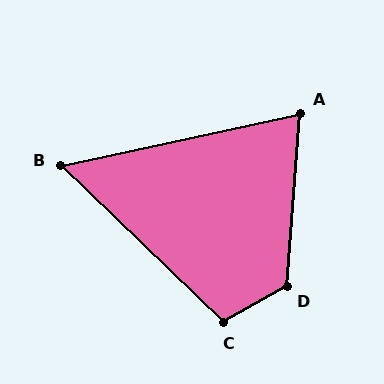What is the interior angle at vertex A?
Approximately 73 degrees (acute).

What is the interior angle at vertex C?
Approximately 107 degrees (obtuse).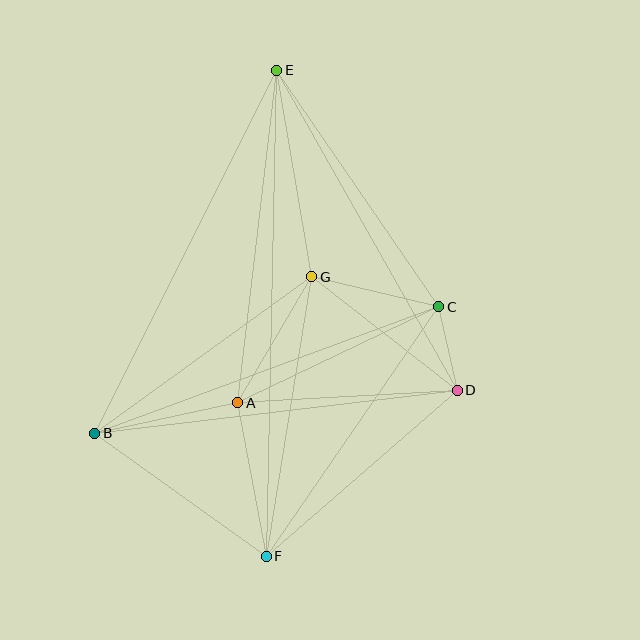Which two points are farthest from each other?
Points E and F are farthest from each other.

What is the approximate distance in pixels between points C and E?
The distance between C and E is approximately 287 pixels.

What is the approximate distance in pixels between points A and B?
The distance between A and B is approximately 146 pixels.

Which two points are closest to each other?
Points C and D are closest to each other.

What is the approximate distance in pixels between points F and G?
The distance between F and G is approximately 283 pixels.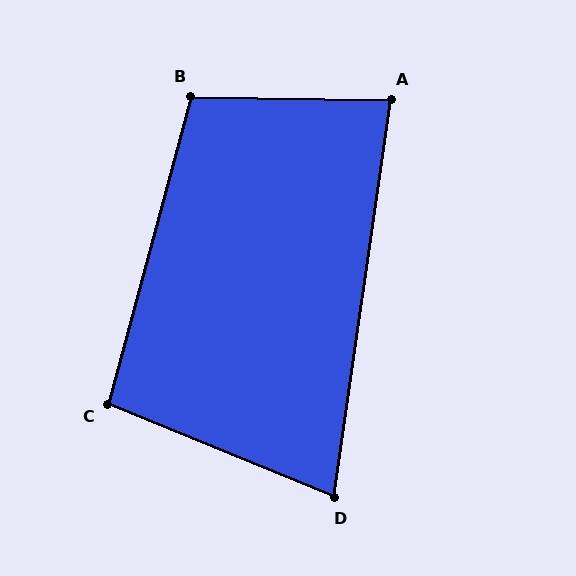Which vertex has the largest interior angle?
B, at approximately 104 degrees.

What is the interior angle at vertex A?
Approximately 83 degrees (acute).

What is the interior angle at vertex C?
Approximately 97 degrees (obtuse).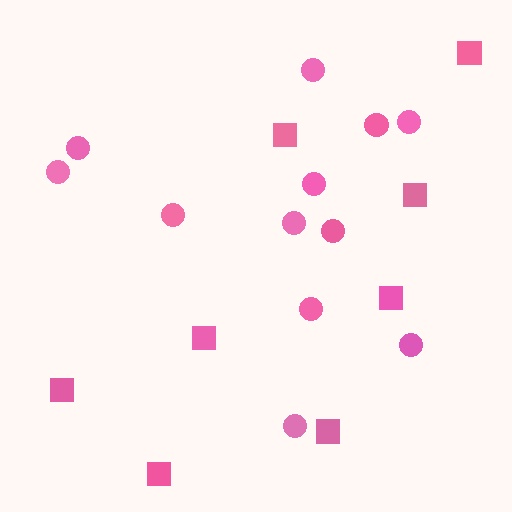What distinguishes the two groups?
There are 2 groups: one group of squares (8) and one group of circles (12).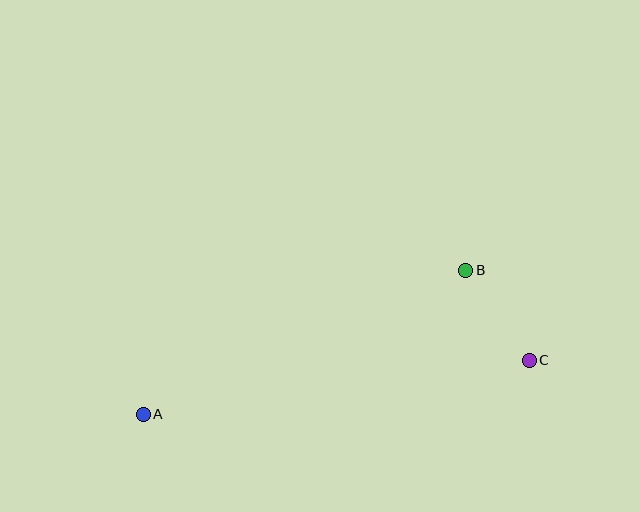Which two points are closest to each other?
Points B and C are closest to each other.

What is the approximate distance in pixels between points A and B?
The distance between A and B is approximately 353 pixels.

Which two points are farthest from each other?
Points A and C are farthest from each other.